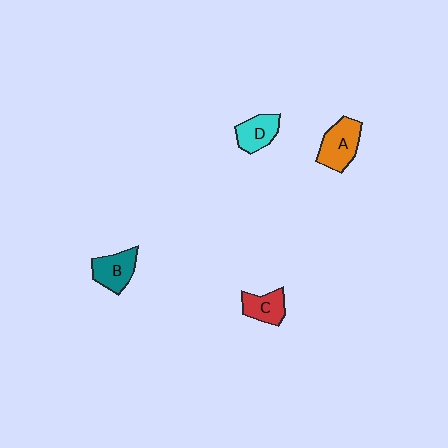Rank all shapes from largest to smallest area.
From largest to smallest: A (orange), B (teal), D (cyan), C (red).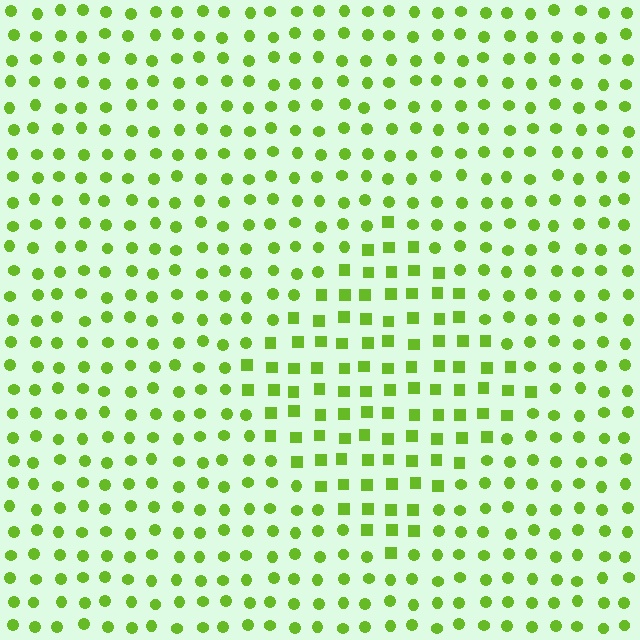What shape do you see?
I see a diamond.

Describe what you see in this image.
The image is filled with small lime elements arranged in a uniform grid. A diamond-shaped region contains squares, while the surrounding area contains circles. The boundary is defined purely by the change in element shape.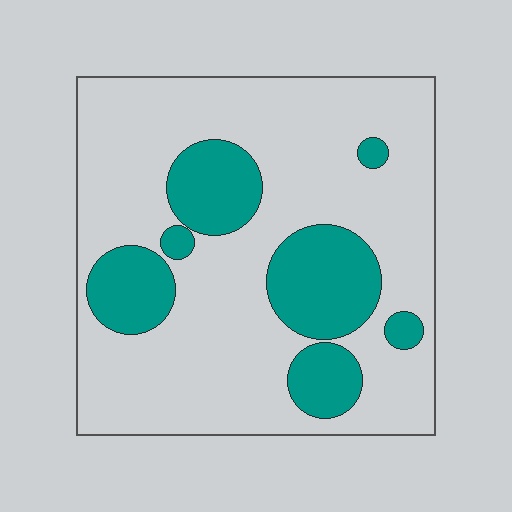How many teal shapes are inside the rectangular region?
7.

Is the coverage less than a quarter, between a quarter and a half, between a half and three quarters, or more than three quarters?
Less than a quarter.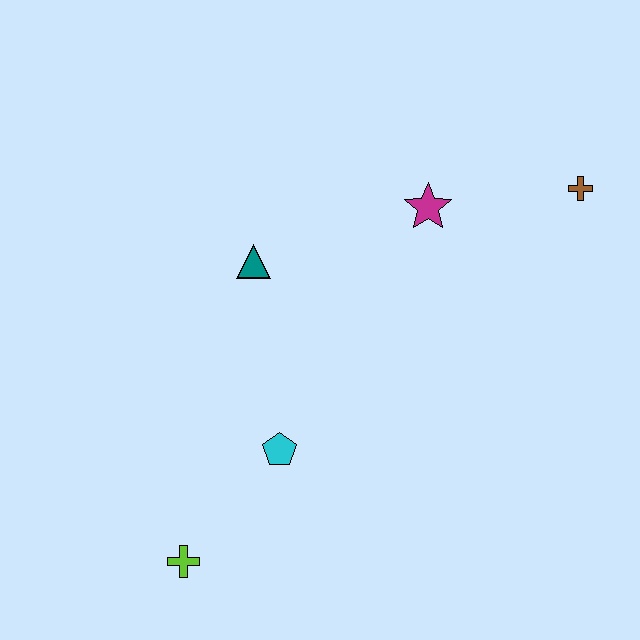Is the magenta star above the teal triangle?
Yes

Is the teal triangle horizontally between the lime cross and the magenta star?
Yes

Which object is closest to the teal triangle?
The magenta star is closest to the teal triangle.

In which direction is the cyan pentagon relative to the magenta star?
The cyan pentagon is below the magenta star.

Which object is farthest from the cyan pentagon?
The brown cross is farthest from the cyan pentagon.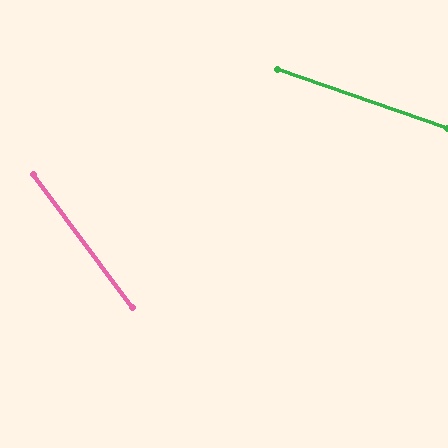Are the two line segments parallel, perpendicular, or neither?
Neither parallel nor perpendicular — they differ by about 34°.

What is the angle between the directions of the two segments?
Approximately 34 degrees.